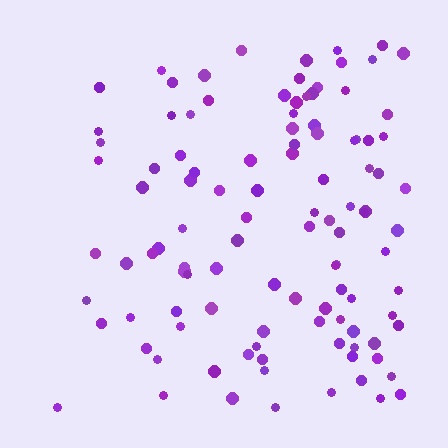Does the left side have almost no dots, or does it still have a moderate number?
Still a moderate number, just noticeably fewer than the right.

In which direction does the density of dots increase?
From left to right, with the right side densest.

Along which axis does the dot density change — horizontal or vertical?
Horizontal.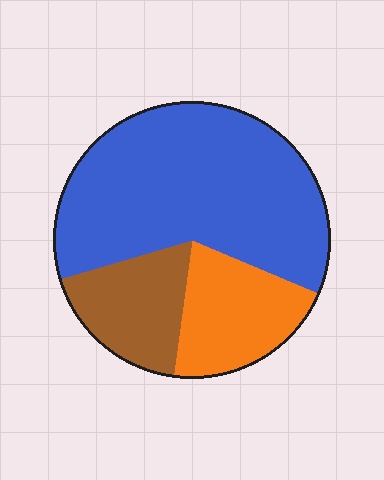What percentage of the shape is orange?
Orange covers around 20% of the shape.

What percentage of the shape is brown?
Brown takes up less than a quarter of the shape.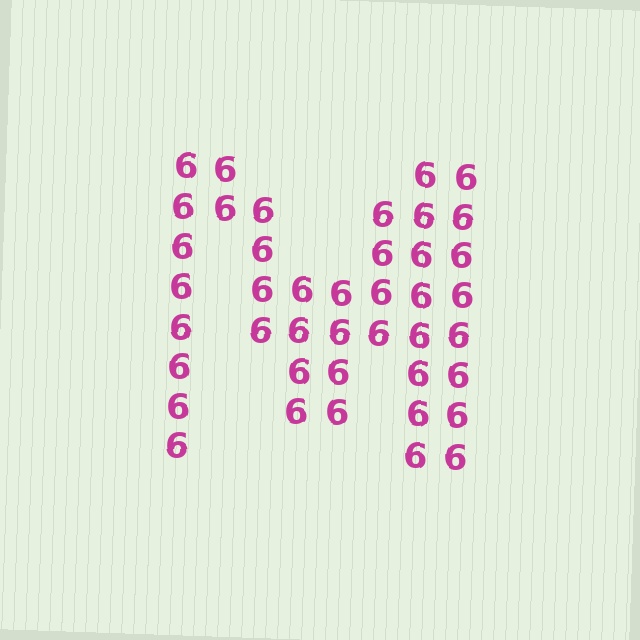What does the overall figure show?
The overall figure shows the letter M.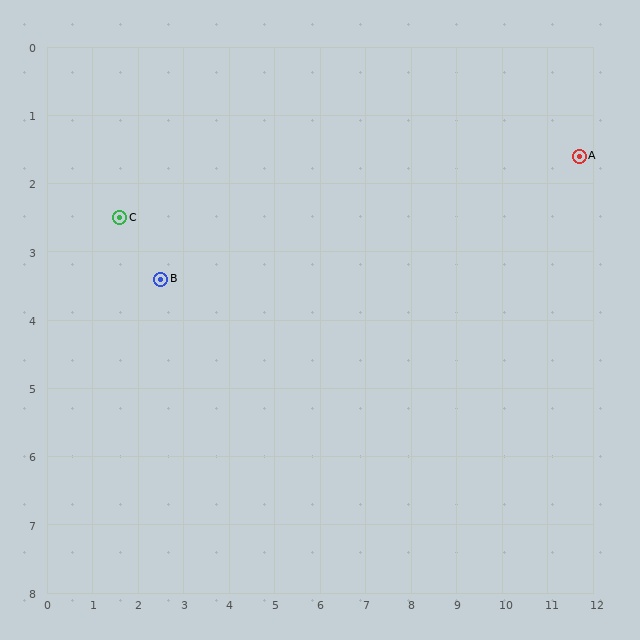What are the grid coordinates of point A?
Point A is at approximately (11.7, 1.6).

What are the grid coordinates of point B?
Point B is at approximately (2.5, 3.4).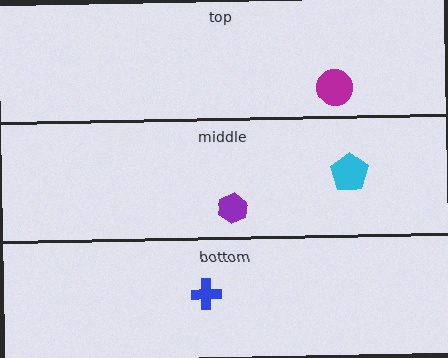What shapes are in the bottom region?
The blue cross.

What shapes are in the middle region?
The cyan pentagon, the purple hexagon.